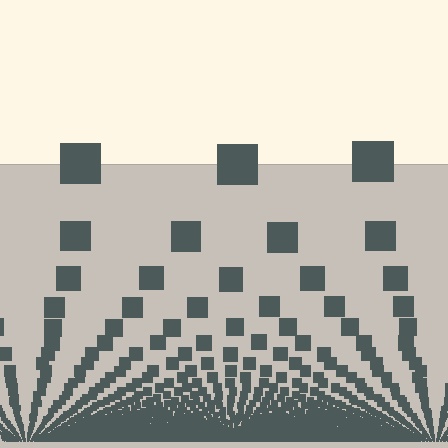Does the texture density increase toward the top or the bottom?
Density increases toward the bottom.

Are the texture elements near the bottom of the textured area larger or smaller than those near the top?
Smaller. The gradient is inverted — elements near the bottom are smaller and denser.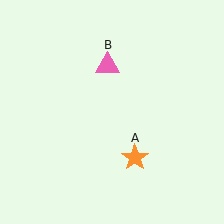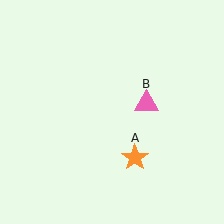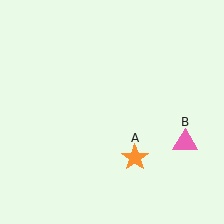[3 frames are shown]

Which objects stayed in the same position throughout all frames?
Orange star (object A) remained stationary.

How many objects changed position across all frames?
1 object changed position: pink triangle (object B).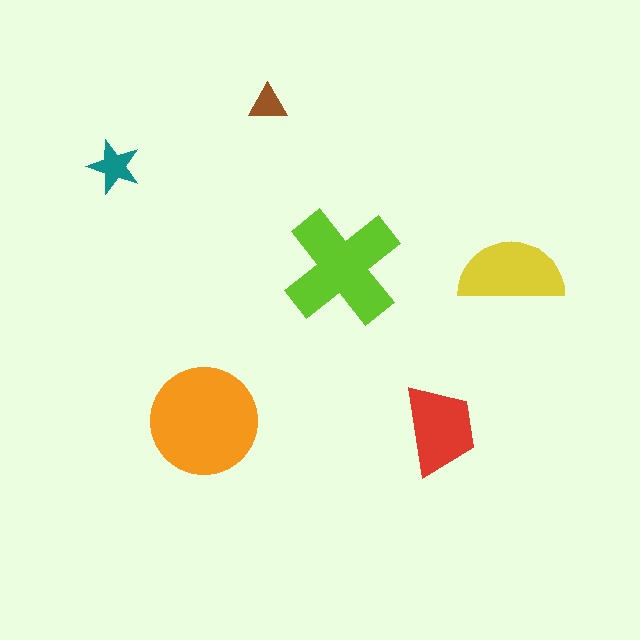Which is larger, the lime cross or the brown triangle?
The lime cross.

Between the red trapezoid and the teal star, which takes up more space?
The red trapezoid.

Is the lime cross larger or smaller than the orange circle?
Smaller.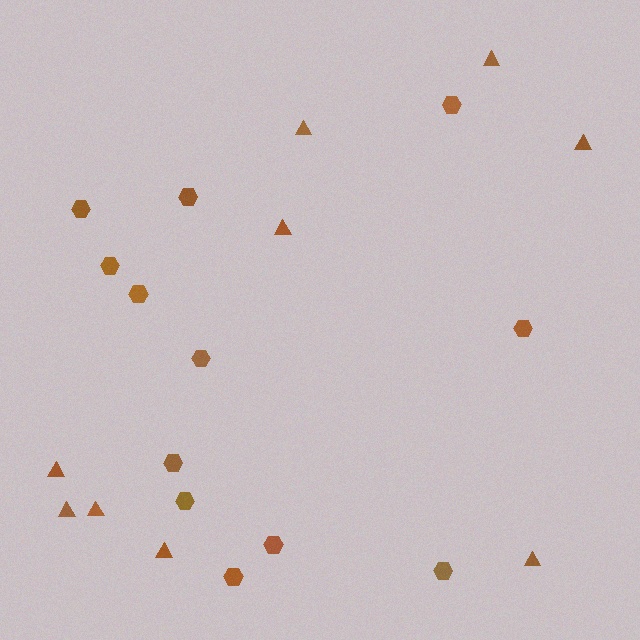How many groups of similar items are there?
There are 2 groups: one group of hexagons (12) and one group of triangles (9).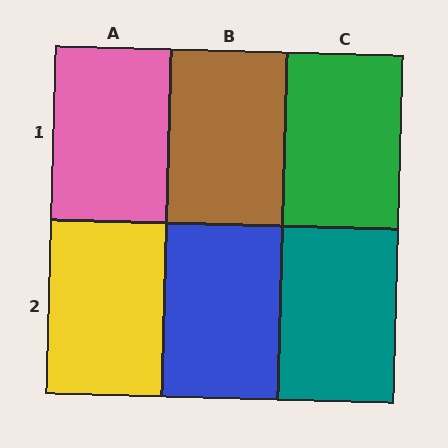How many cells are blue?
1 cell is blue.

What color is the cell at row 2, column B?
Blue.